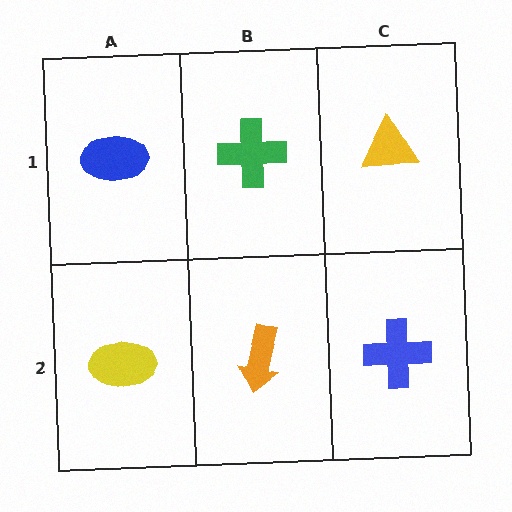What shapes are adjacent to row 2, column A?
A blue ellipse (row 1, column A), an orange arrow (row 2, column B).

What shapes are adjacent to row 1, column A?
A yellow ellipse (row 2, column A), a green cross (row 1, column B).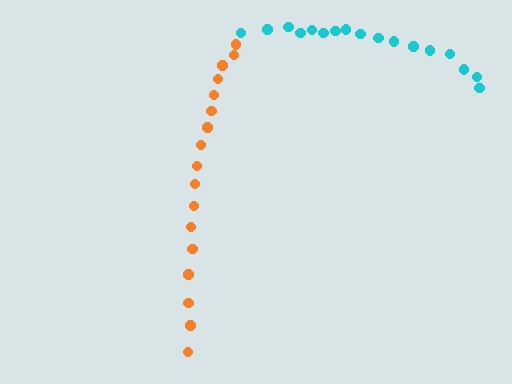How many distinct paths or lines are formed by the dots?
There are 2 distinct paths.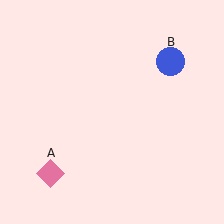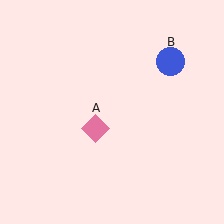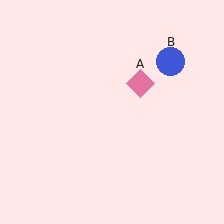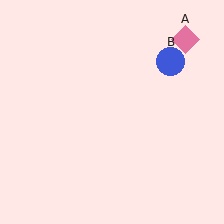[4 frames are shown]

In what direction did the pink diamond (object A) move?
The pink diamond (object A) moved up and to the right.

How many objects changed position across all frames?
1 object changed position: pink diamond (object A).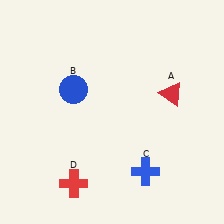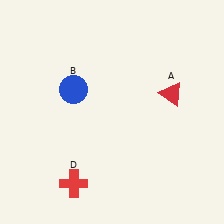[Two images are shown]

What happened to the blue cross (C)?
The blue cross (C) was removed in Image 2. It was in the bottom-right area of Image 1.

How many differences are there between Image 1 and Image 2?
There is 1 difference between the two images.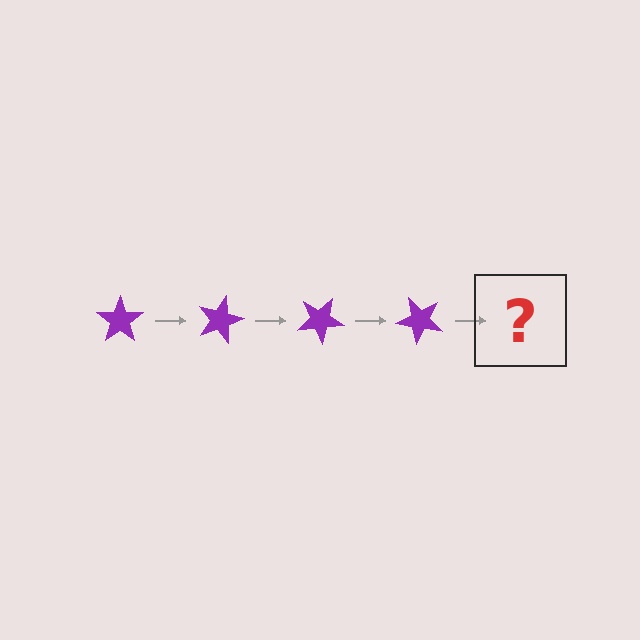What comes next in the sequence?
The next element should be a purple star rotated 60 degrees.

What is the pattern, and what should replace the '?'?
The pattern is that the star rotates 15 degrees each step. The '?' should be a purple star rotated 60 degrees.